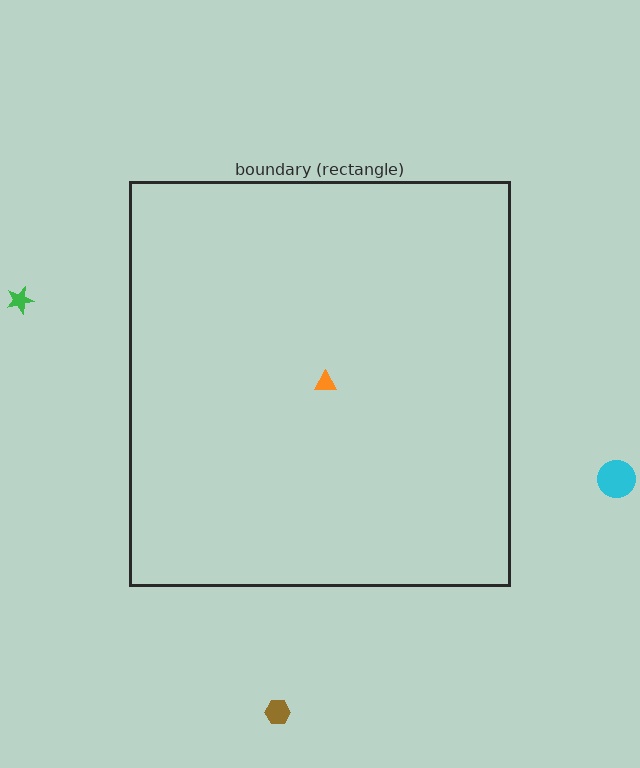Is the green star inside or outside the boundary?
Outside.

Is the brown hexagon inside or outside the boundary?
Outside.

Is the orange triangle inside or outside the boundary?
Inside.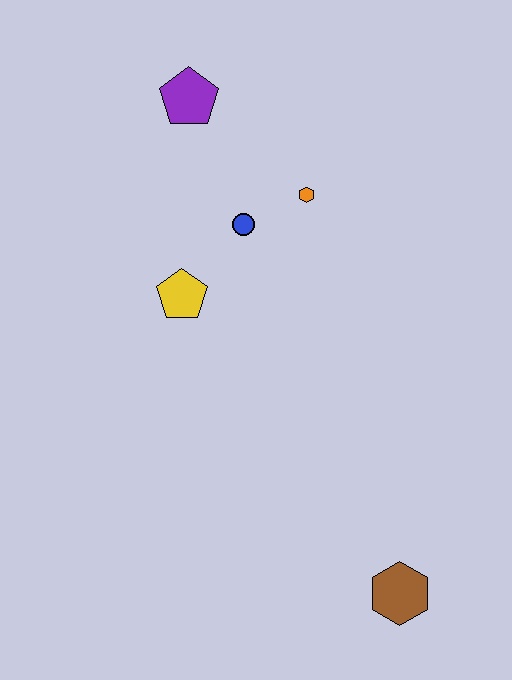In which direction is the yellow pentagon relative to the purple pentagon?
The yellow pentagon is below the purple pentagon.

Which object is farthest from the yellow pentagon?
The brown hexagon is farthest from the yellow pentagon.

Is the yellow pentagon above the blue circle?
No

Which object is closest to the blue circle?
The orange hexagon is closest to the blue circle.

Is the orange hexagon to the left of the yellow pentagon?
No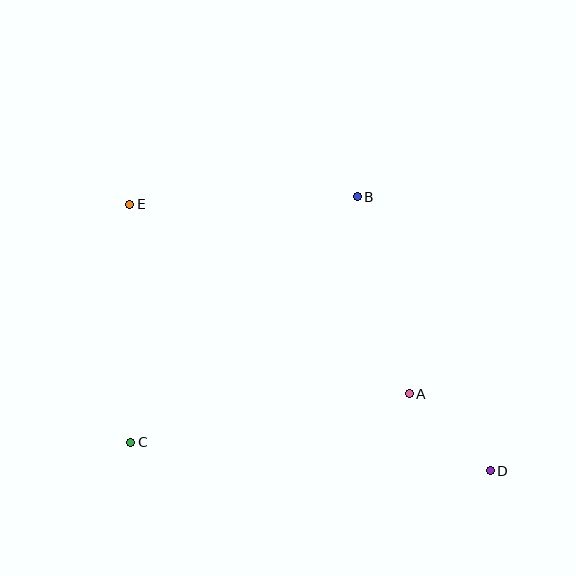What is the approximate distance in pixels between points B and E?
The distance between B and E is approximately 228 pixels.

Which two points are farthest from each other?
Points D and E are farthest from each other.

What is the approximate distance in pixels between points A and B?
The distance between A and B is approximately 204 pixels.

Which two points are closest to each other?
Points A and D are closest to each other.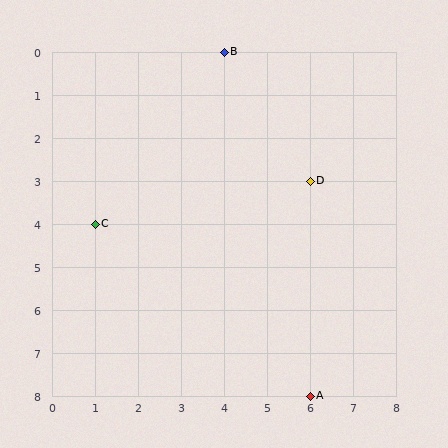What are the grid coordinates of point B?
Point B is at grid coordinates (4, 0).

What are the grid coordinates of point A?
Point A is at grid coordinates (6, 8).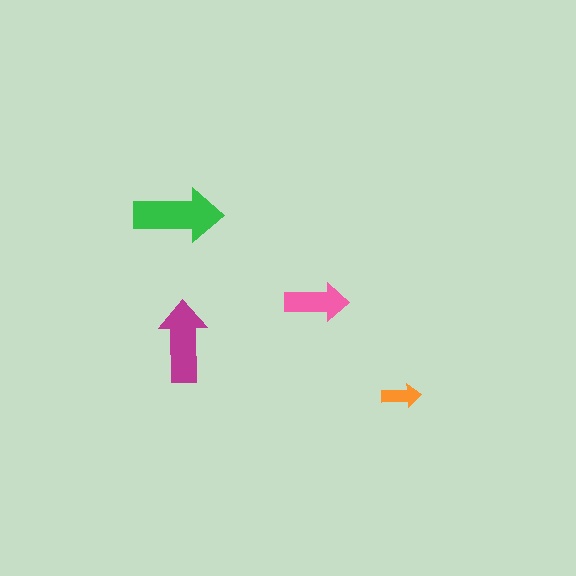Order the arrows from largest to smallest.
the green one, the magenta one, the pink one, the orange one.